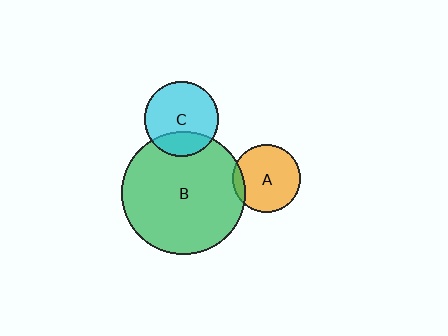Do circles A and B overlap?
Yes.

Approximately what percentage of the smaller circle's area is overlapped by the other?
Approximately 10%.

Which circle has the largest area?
Circle B (green).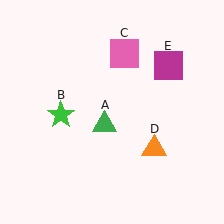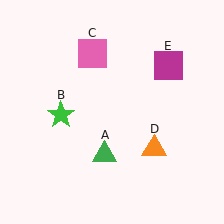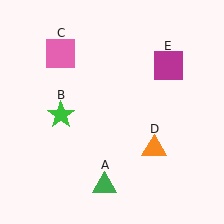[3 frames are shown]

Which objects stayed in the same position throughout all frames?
Green star (object B) and orange triangle (object D) and magenta square (object E) remained stationary.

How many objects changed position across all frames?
2 objects changed position: green triangle (object A), pink square (object C).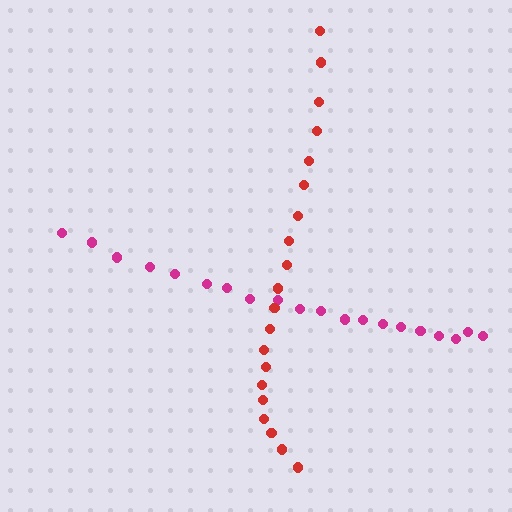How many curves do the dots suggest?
There are 2 distinct paths.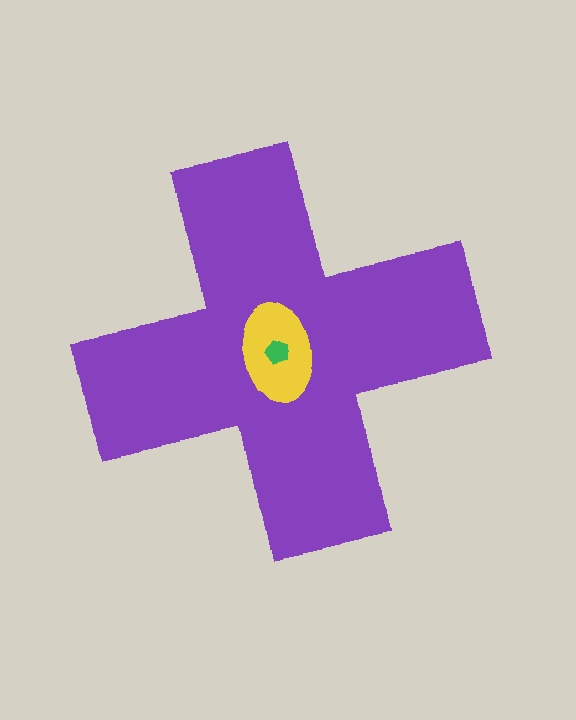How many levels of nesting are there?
3.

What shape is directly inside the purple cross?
The yellow ellipse.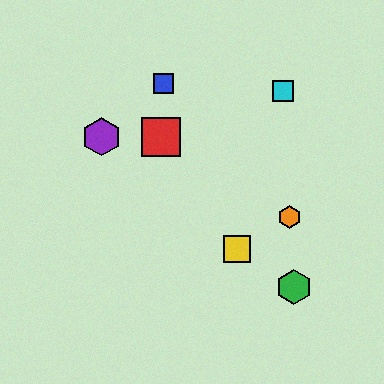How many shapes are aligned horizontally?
2 shapes (the red square, the purple hexagon) are aligned horizontally.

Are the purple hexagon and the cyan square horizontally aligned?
No, the purple hexagon is at y≈137 and the cyan square is at y≈91.